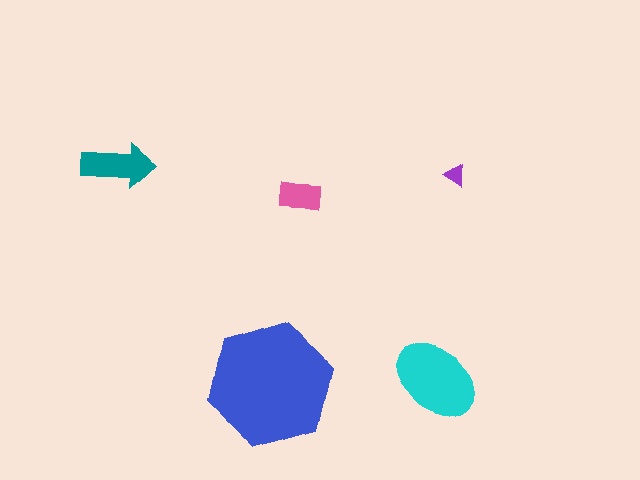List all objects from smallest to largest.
The purple triangle, the pink rectangle, the teal arrow, the cyan ellipse, the blue hexagon.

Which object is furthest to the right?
The purple triangle is rightmost.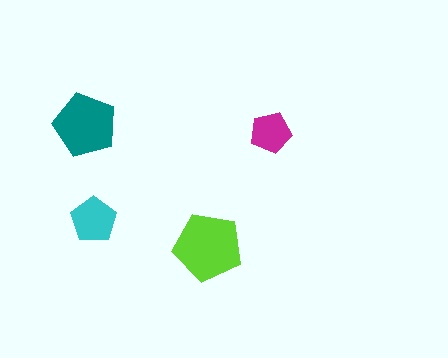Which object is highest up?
The teal pentagon is topmost.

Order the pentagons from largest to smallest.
the lime one, the teal one, the cyan one, the magenta one.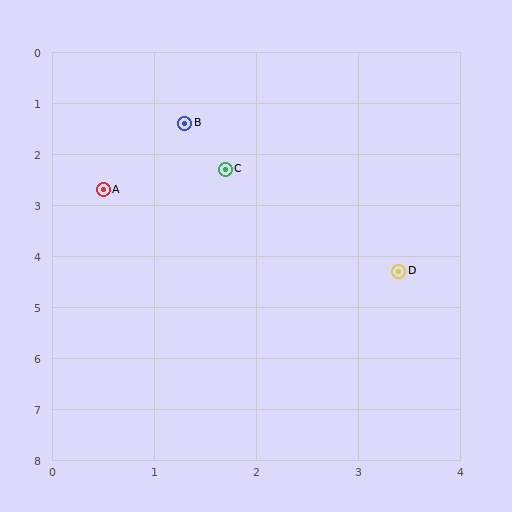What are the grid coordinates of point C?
Point C is at approximately (1.7, 2.3).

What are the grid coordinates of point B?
Point B is at approximately (1.3, 1.4).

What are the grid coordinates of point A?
Point A is at approximately (0.5, 2.7).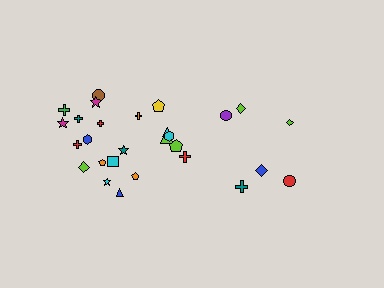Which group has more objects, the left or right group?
The left group.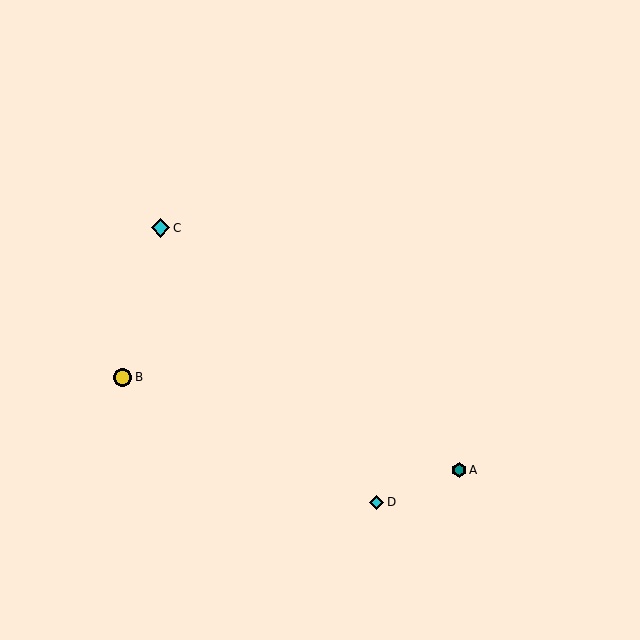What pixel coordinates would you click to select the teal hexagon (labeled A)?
Click at (459, 470) to select the teal hexagon A.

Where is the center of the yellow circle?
The center of the yellow circle is at (123, 377).